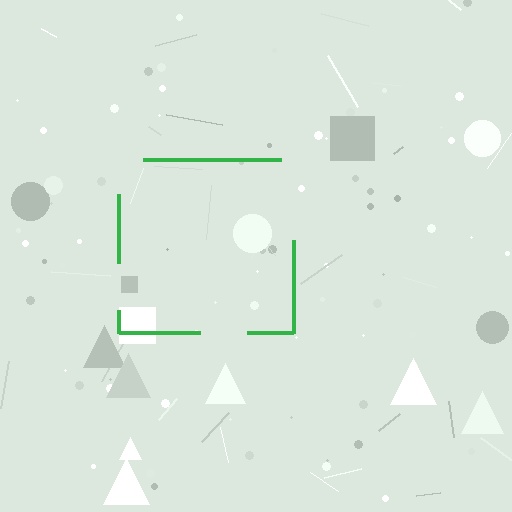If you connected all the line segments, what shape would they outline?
They would outline a square.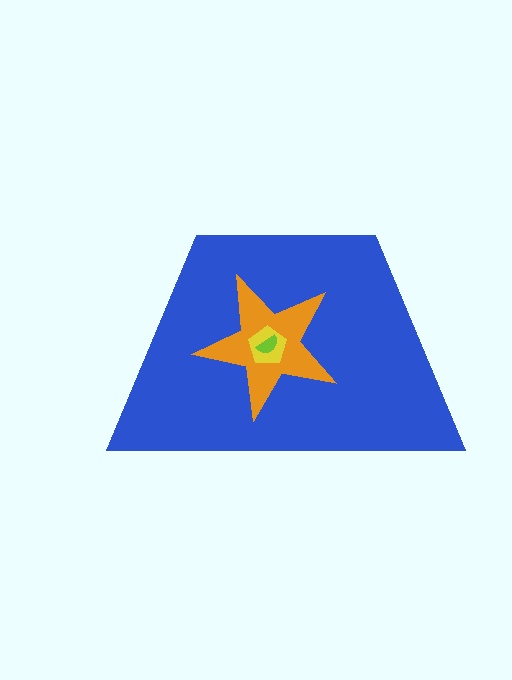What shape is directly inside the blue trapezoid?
The orange star.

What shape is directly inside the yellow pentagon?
The lime semicircle.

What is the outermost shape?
The blue trapezoid.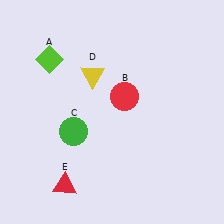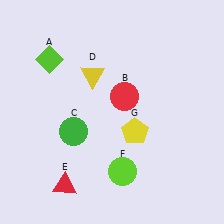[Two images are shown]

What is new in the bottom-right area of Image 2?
A lime circle (F) was added in the bottom-right area of Image 2.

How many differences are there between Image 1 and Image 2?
There are 2 differences between the two images.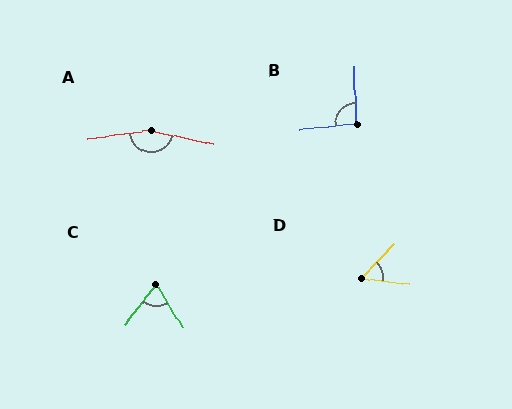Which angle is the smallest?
D, at approximately 53 degrees.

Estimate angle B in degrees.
Approximately 93 degrees.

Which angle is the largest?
A, at approximately 160 degrees.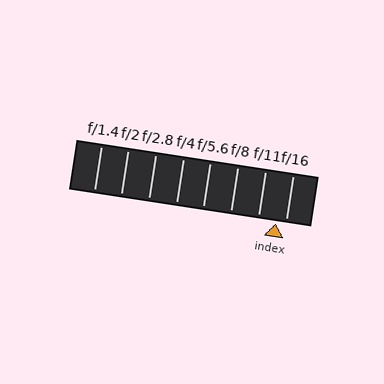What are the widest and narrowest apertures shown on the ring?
The widest aperture shown is f/1.4 and the narrowest is f/16.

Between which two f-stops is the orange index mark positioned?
The index mark is between f/11 and f/16.